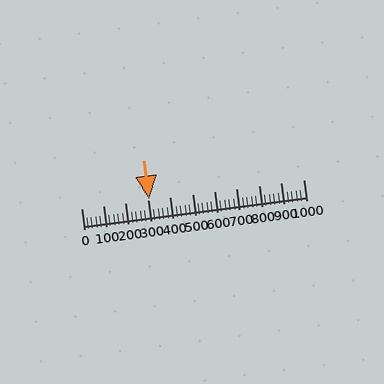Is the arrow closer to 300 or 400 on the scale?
The arrow is closer to 300.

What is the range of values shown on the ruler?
The ruler shows values from 0 to 1000.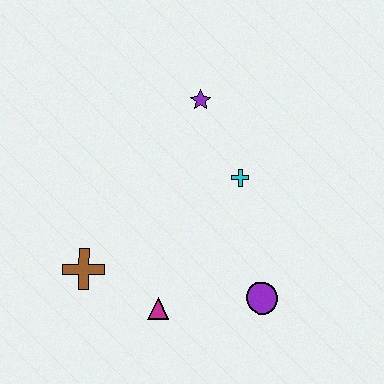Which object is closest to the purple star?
The cyan cross is closest to the purple star.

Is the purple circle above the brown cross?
No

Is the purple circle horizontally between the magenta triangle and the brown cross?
No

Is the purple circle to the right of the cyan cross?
Yes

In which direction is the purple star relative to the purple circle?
The purple star is above the purple circle.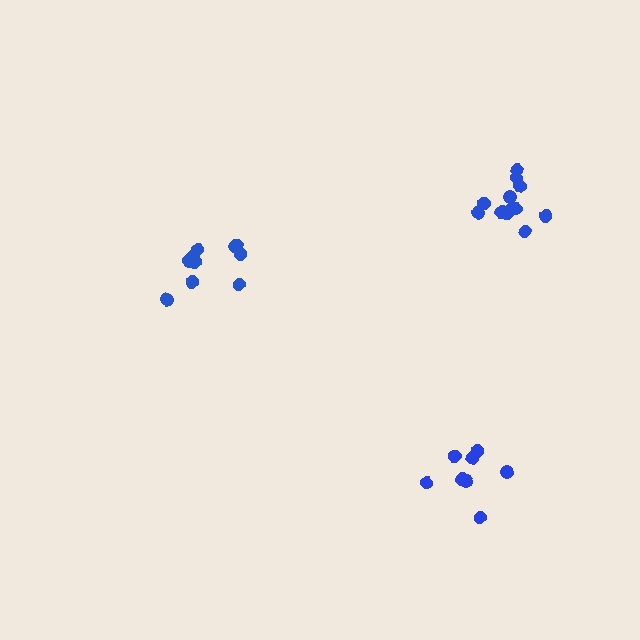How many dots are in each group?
Group 1: 10 dots, Group 2: 8 dots, Group 3: 13 dots (31 total).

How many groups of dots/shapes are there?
There are 3 groups.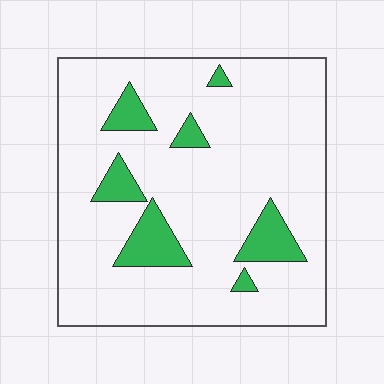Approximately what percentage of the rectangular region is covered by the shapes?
Approximately 15%.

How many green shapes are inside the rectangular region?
7.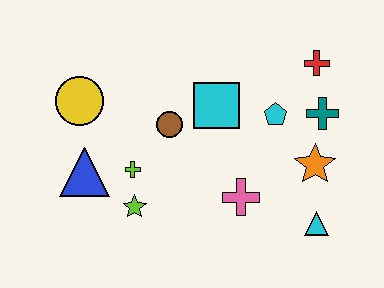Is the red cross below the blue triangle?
No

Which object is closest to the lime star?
The lime cross is closest to the lime star.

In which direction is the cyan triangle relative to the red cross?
The cyan triangle is below the red cross.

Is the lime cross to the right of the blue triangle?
Yes